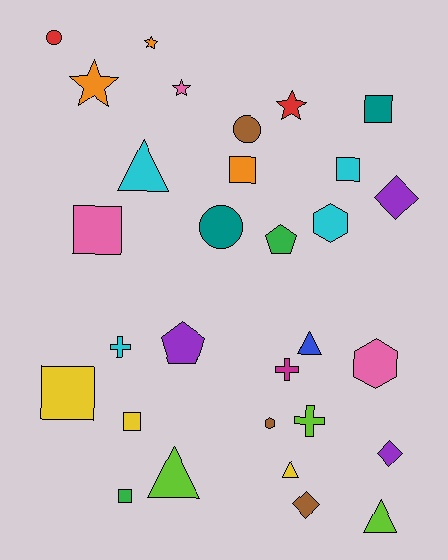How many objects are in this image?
There are 30 objects.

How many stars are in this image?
There are 4 stars.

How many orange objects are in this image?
There are 3 orange objects.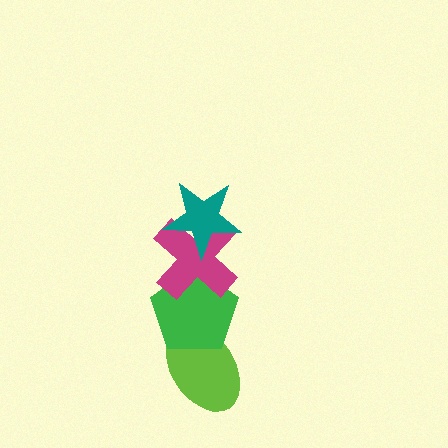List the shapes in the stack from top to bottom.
From top to bottom: the teal star, the magenta cross, the green pentagon, the lime ellipse.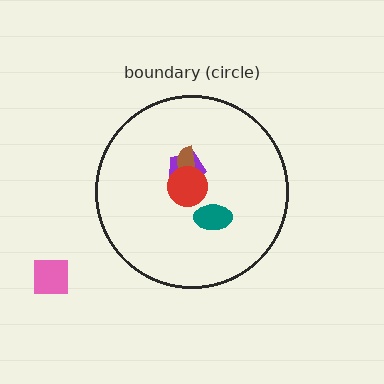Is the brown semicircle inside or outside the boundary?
Inside.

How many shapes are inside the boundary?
4 inside, 1 outside.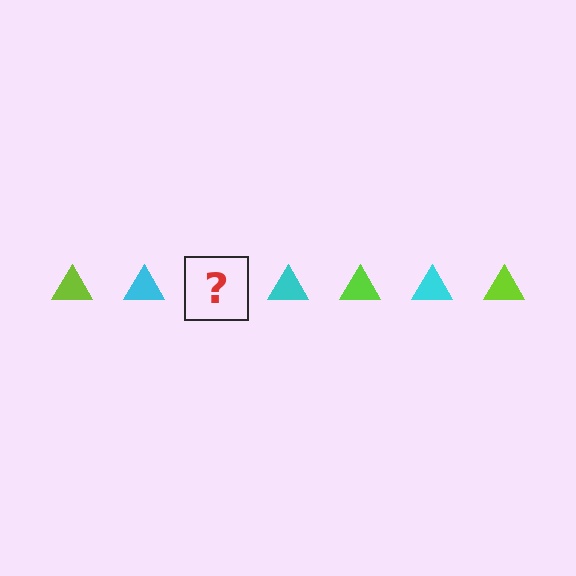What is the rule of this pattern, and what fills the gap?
The rule is that the pattern cycles through lime, cyan triangles. The gap should be filled with a lime triangle.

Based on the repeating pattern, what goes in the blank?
The blank should be a lime triangle.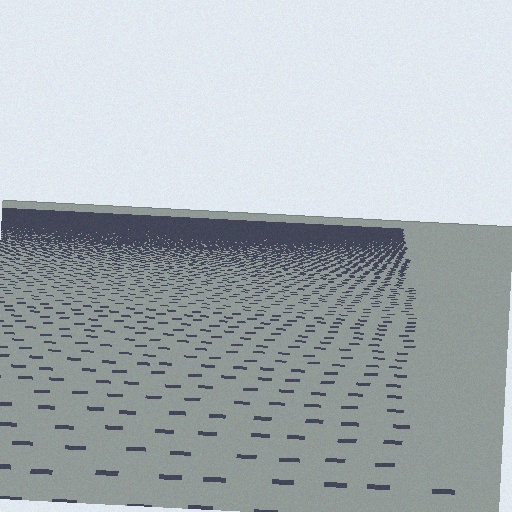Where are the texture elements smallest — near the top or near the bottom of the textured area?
Near the top.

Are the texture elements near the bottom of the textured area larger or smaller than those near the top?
Larger. Near the bottom, elements are closer to the viewer and appear at a bigger on-screen size.